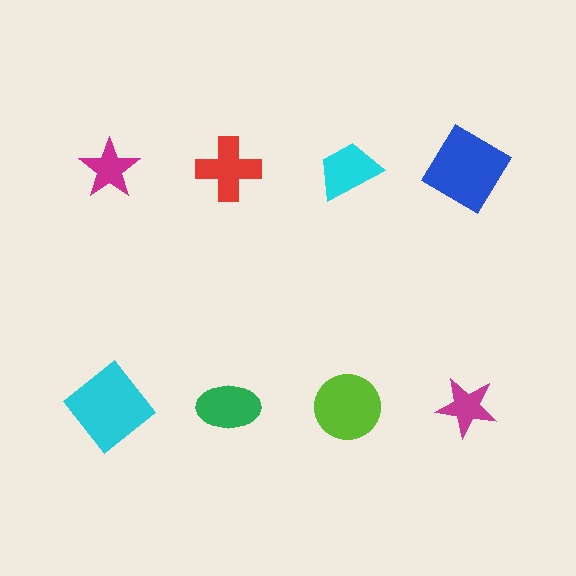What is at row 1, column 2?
A red cross.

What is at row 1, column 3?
A cyan trapezoid.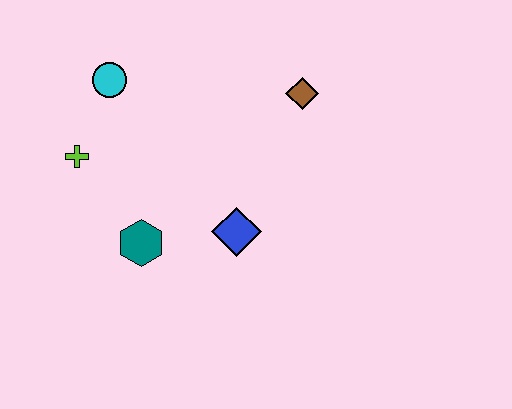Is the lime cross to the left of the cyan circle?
Yes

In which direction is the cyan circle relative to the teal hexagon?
The cyan circle is above the teal hexagon.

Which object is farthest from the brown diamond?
The lime cross is farthest from the brown diamond.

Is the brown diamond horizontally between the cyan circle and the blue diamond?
No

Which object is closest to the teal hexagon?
The blue diamond is closest to the teal hexagon.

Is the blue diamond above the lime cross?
No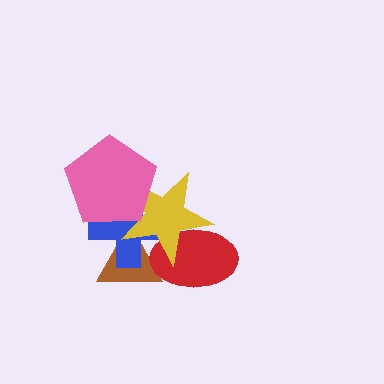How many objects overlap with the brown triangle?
3 objects overlap with the brown triangle.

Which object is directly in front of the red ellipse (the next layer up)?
The blue cross is directly in front of the red ellipse.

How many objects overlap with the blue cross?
4 objects overlap with the blue cross.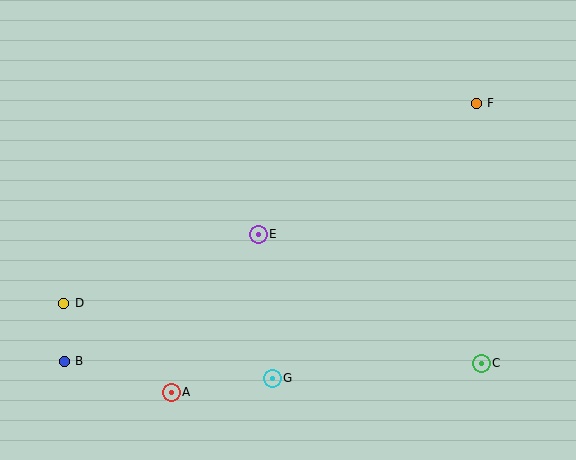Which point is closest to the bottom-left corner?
Point B is closest to the bottom-left corner.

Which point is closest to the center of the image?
Point E at (258, 234) is closest to the center.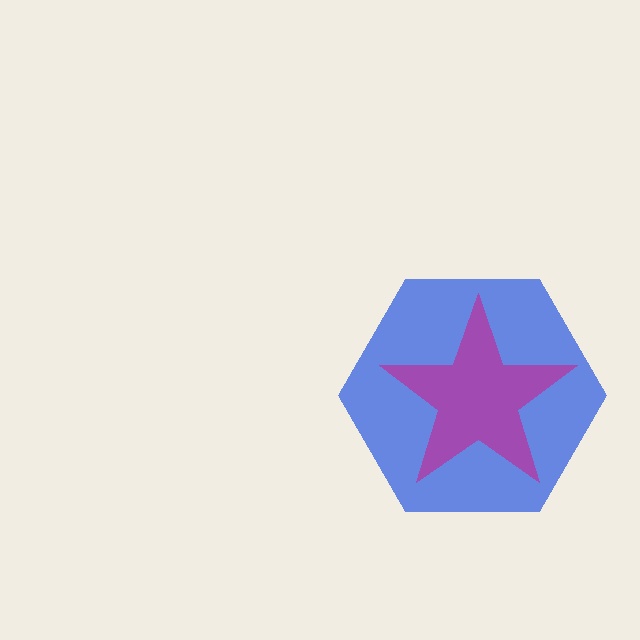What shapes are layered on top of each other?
The layered shapes are: a blue hexagon, a magenta star.